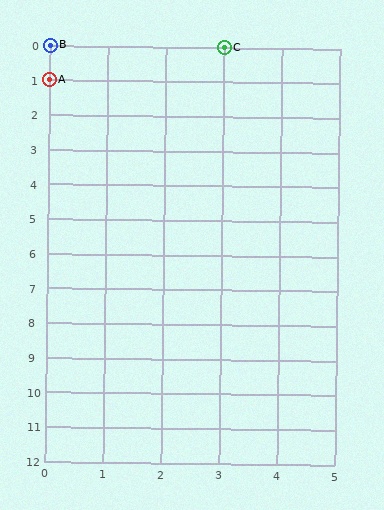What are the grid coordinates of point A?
Point A is at grid coordinates (0, 1).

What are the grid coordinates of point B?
Point B is at grid coordinates (0, 0).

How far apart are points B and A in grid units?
Points B and A are 1 row apart.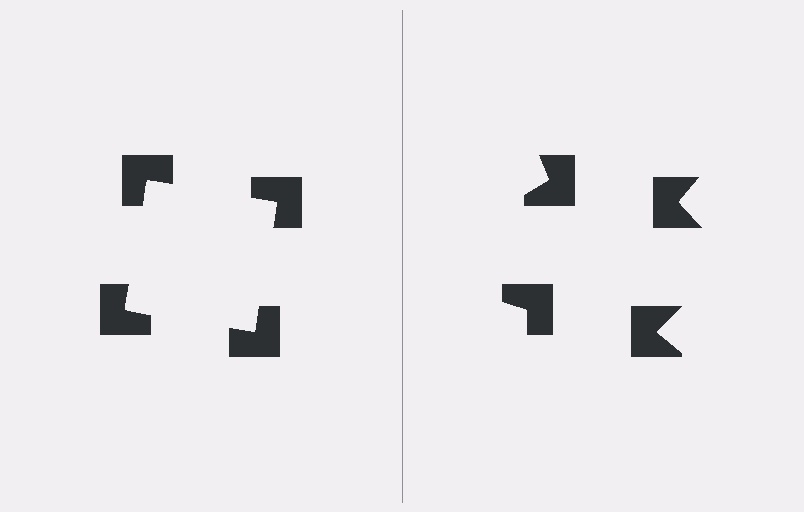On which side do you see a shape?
An illusory square appears on the left side. On the right side the wedge cuts are rotated, so no coherent shape forms.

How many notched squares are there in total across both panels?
8 — 4 on each side.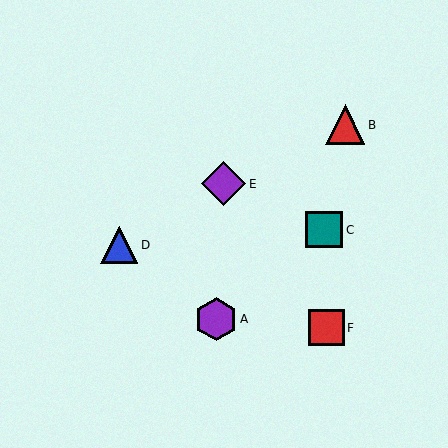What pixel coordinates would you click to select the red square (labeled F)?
Click at (326, 328) to select the red square F.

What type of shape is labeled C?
Shape C is a teal square.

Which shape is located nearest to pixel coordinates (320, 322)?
The red square (labeled F) at (326, 328) is nearest to that location.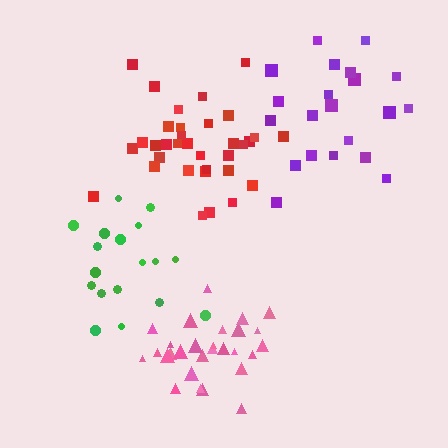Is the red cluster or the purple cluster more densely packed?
Red.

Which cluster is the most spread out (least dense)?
Green.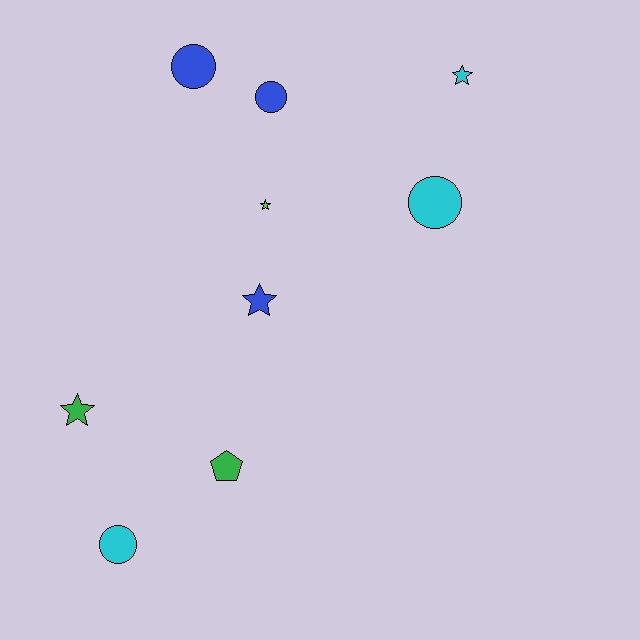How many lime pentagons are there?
There are no lime pentagons.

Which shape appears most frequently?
Circle, with 4 objects.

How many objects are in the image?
There are 9 objects.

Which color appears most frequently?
Blue, with 3 objects.